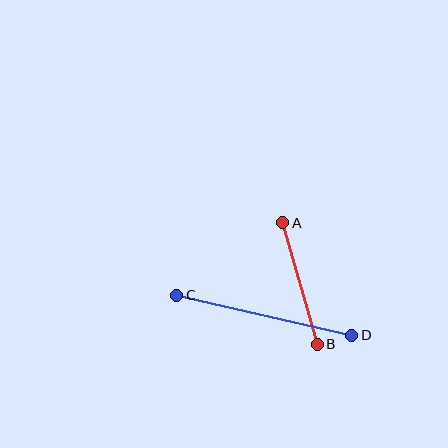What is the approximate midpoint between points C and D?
The midpoint is at approximately (264, 315) pixels.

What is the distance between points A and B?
The distance is approximately 126 pixels.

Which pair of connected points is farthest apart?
Points C and D are farthest apart.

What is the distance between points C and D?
The distance is approximately 179 pixels.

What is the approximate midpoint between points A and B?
The midpoint is at approximately (300, 283) pixels.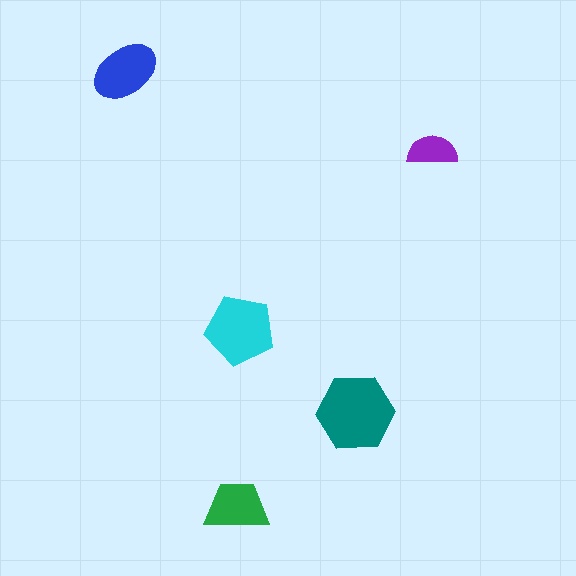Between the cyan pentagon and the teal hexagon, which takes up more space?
The teal hexagon.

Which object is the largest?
The teal hexagon.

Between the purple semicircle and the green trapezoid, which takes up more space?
The green trapezoid.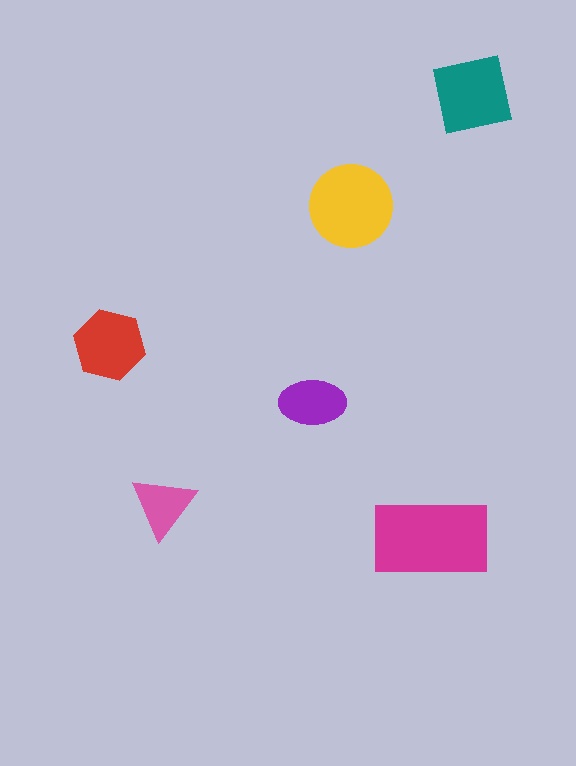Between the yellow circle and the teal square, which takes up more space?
The yellow circle.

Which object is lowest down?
The magenta rectangle is bottommost.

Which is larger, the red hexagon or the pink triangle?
The red hexagon.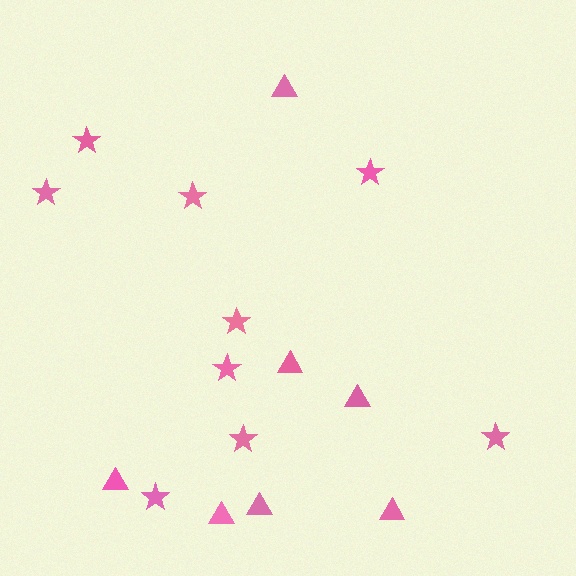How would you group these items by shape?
There are 2 groups: one group of stars (9) and one group of triangles (7).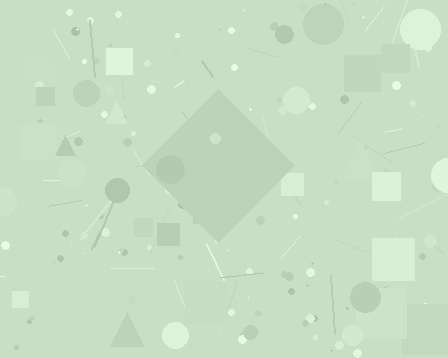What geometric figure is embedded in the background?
A diamond is embedded in the background.